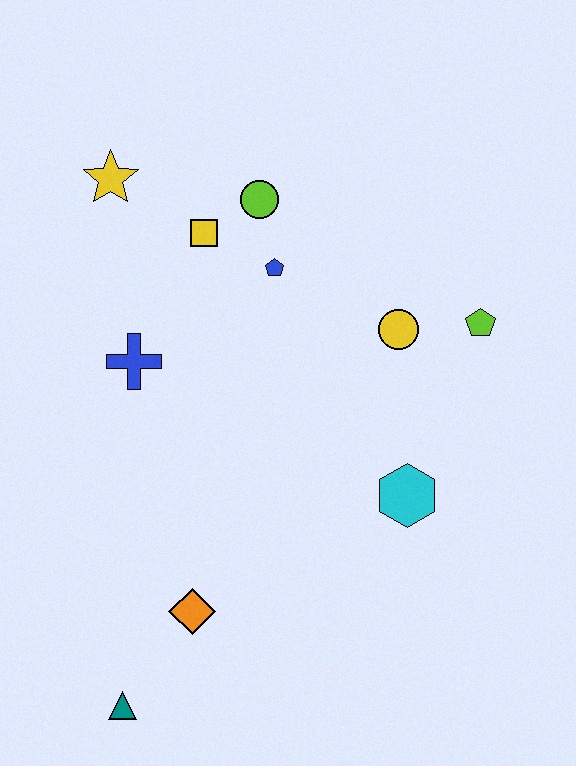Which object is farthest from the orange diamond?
The yellow star is farthest from the orange diamond.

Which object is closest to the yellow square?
The lime circle is closest to the yellow square.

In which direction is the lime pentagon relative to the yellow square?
The lime pentagon is to the right of the yellow square.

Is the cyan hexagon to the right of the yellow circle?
Yes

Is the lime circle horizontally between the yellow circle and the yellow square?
Yes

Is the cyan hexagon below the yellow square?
Yes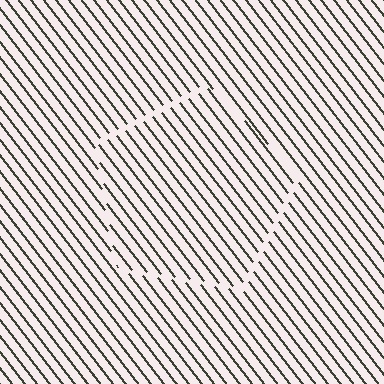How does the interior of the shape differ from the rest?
The interior of the shape contains the same grating, shifted by half a period — the contour is defined by the phase discontinuity where line-ends from the inner and outer gratings abut.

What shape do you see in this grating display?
An illusory pentagon. The interior of the shape contains the same grating, shifted by half a period — the contour is defined by the phase discontinuity where line-ends from the inner and outer gratings abut.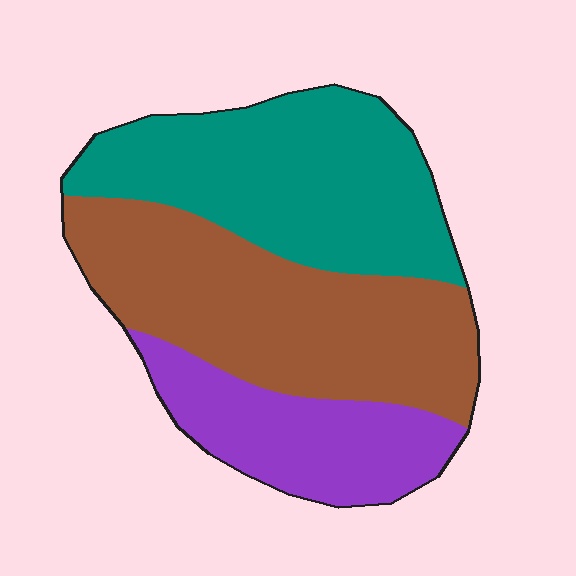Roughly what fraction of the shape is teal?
Teal covers roughly 35% of the shape.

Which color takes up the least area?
Purple, at roughly 20%.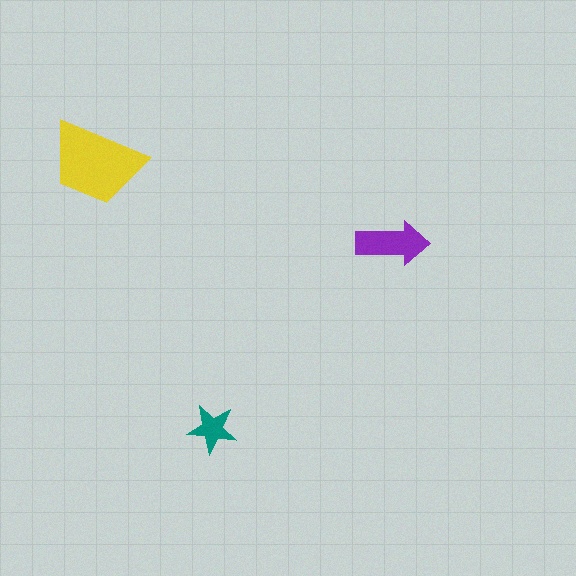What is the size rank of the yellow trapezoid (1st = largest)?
1st.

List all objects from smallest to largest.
The teal star, the purple arrow, the yellow trapezoid.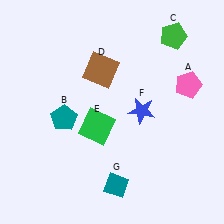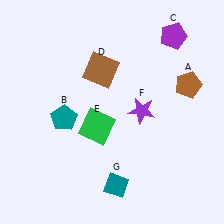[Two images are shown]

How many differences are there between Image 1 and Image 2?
There are 3 differences between the two images.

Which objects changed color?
A changed from pink to brown. C changed from green to purple. F changed from blue to purple.